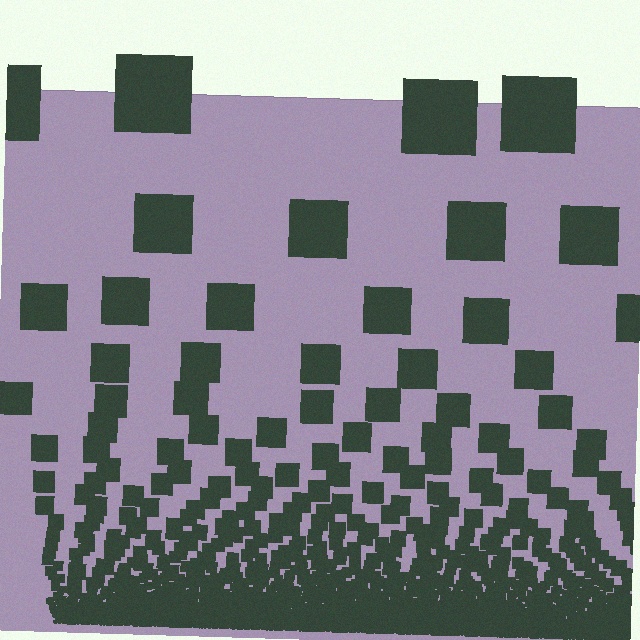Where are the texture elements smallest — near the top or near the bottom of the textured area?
Near the bottom.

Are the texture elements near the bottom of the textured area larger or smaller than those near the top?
Smaller. The gradient is inverted — elements near the bottom are smaller and denser.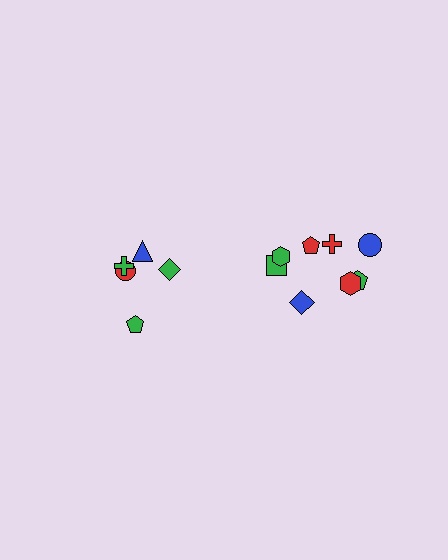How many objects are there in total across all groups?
There are 13 objects.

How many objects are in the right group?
There are 8 objects.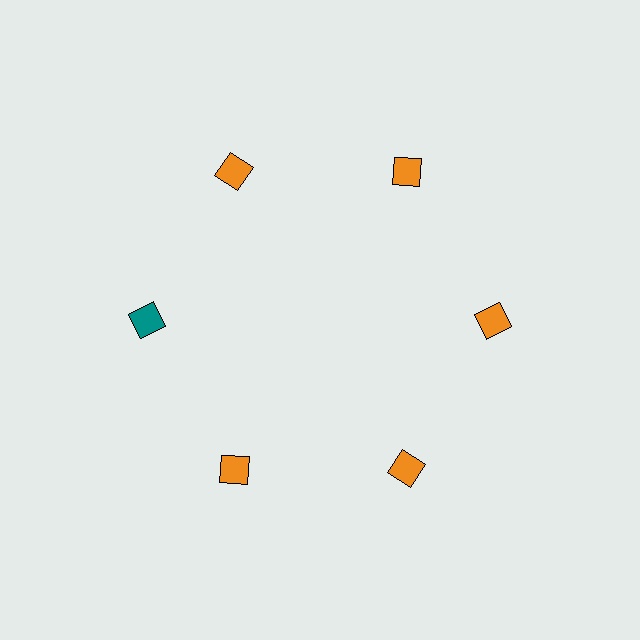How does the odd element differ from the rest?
It has a different color: teal instead of orange.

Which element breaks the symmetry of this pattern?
The teal diamond at roughly the 9 o'clock position breaks the symmetry. All other shapes are orange diamonds.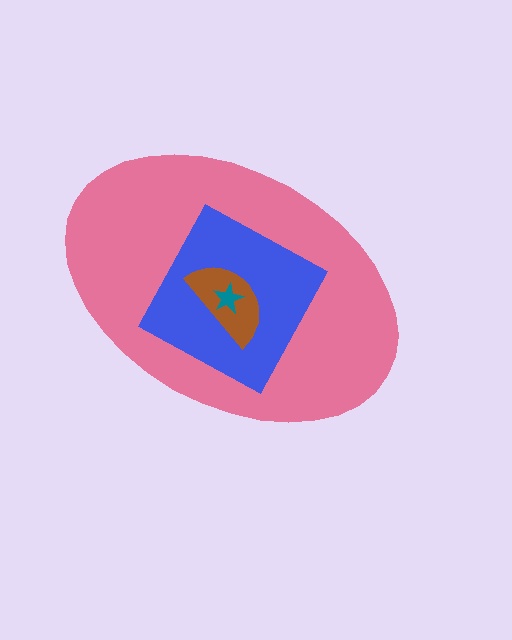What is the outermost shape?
The pink ellipse.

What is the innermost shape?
The teal star.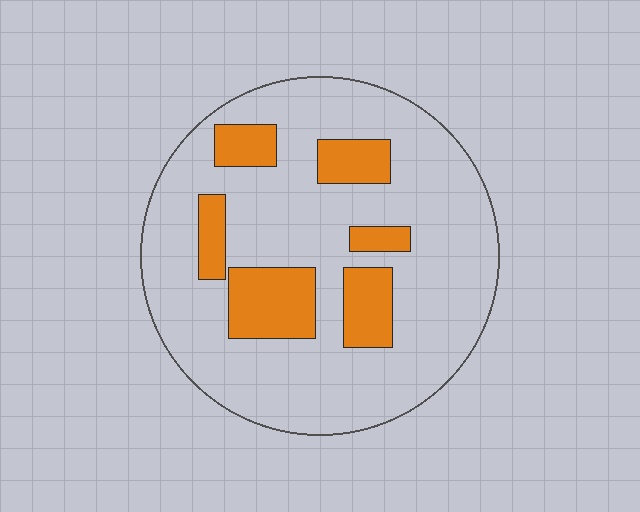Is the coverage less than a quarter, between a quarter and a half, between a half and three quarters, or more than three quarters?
Less than a quarter.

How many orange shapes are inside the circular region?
6.